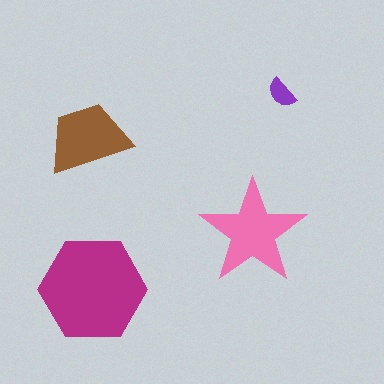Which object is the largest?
The magenta hexagon.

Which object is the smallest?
The purple semicircle.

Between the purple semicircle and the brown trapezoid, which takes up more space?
The brown trapezoid.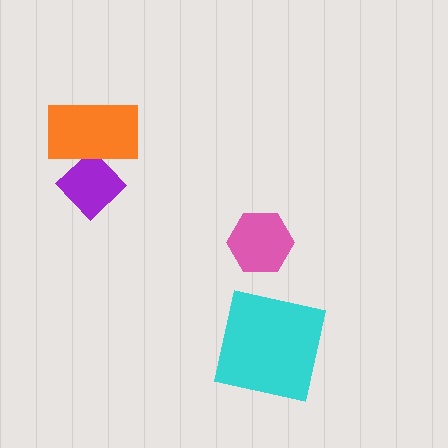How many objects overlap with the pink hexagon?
0 objects overlap with the pink hexagon.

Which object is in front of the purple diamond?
The orange rectangle is in front of the purple diamond.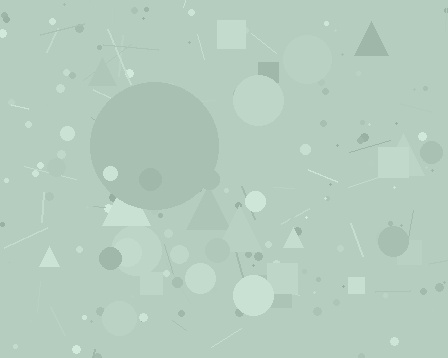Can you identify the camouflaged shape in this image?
The camouflaged shape is a circle.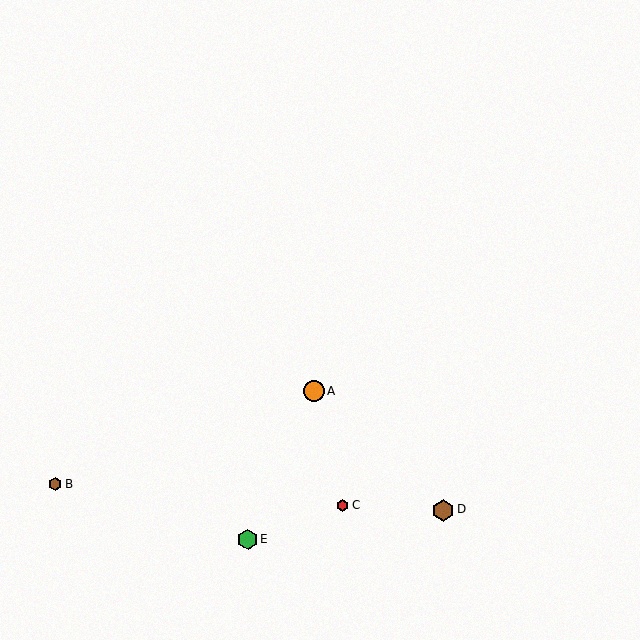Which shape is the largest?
The brown hexagon (labeled D) is the largest.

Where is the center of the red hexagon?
The center of the red hexagon is at (343, 505).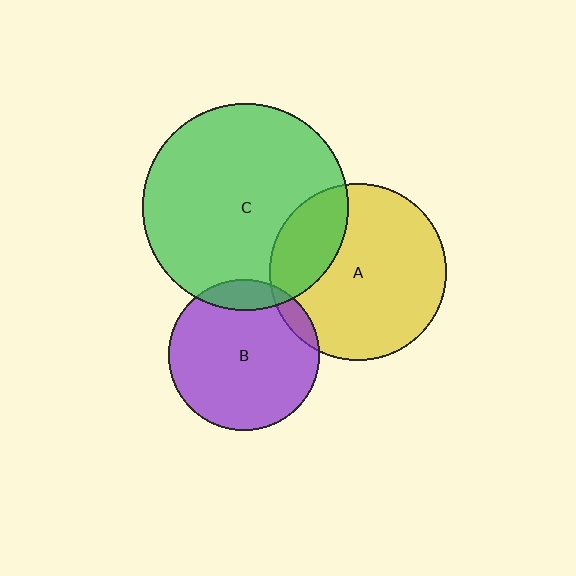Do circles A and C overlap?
Yes.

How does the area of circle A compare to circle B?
Approximately 1.4 times.